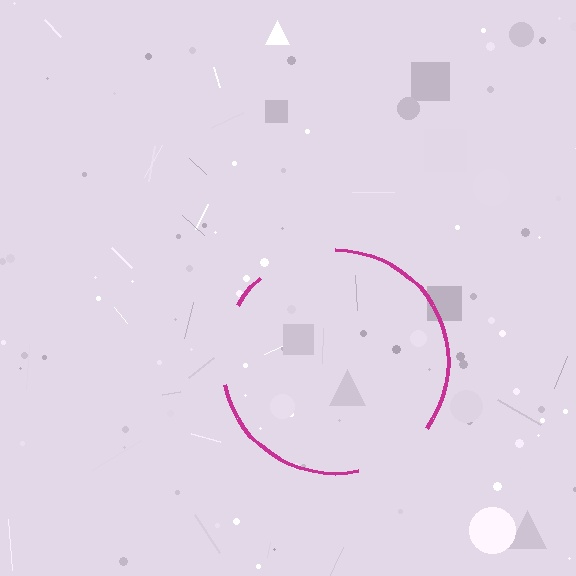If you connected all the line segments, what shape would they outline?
They would outline a circle.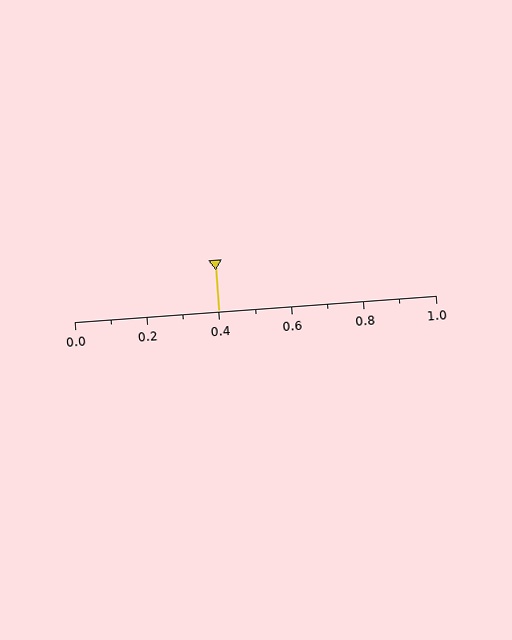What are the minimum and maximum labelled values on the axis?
The axis runs from 0.0 to 1.0.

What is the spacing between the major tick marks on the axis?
The major ticks are spaced 0.2 apart.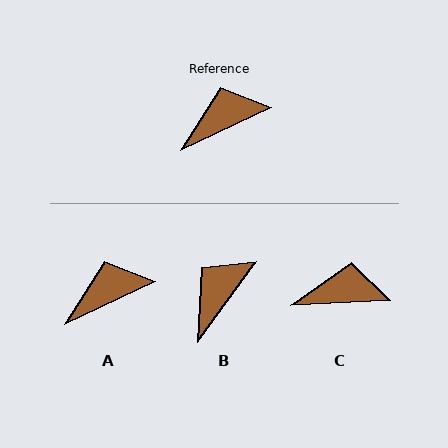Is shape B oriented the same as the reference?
No, it is off by about 29 degrees.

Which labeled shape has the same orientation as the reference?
A.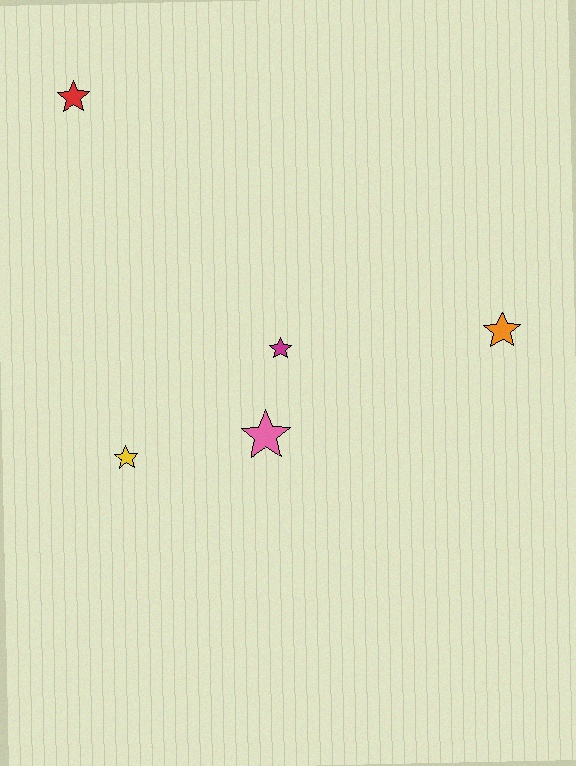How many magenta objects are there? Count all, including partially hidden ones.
There is 1 magenta object.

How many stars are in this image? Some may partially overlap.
There are 5 stars.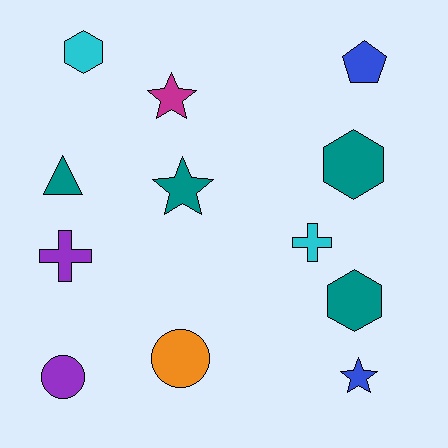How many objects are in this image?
There are 12 objects.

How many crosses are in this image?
There are 2 crosses.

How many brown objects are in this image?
There are no brown objects.